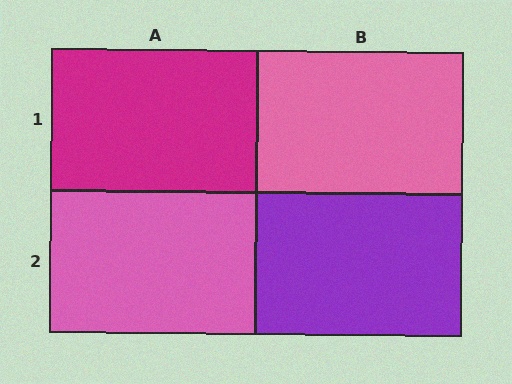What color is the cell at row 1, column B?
Pink.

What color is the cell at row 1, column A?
Magenta.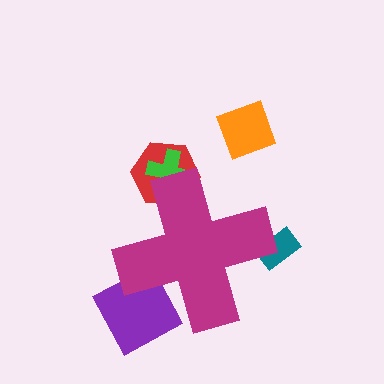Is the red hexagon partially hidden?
Yes, the red hexagon is partially hidden behind the magenta cross.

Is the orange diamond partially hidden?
No, the orange diamond is fully visible.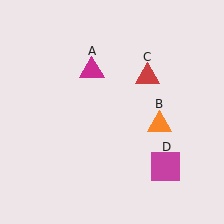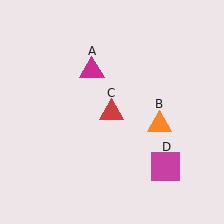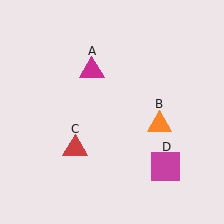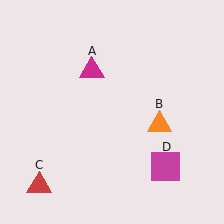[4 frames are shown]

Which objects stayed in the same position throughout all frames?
Magenta triangle (object A) and orange triangle (object B) and magenta square (object D) remained stationary.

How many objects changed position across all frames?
1 object changed position: red triangle (object C).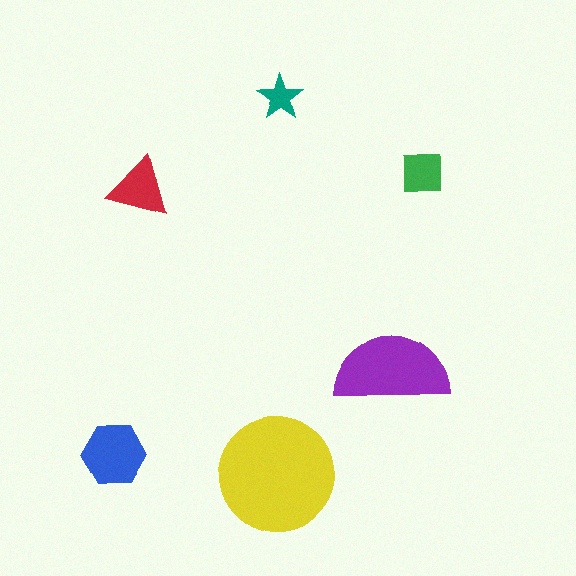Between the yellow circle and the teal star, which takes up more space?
The yellow circle.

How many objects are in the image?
There are 6 objects in the image.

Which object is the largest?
The yellow circle.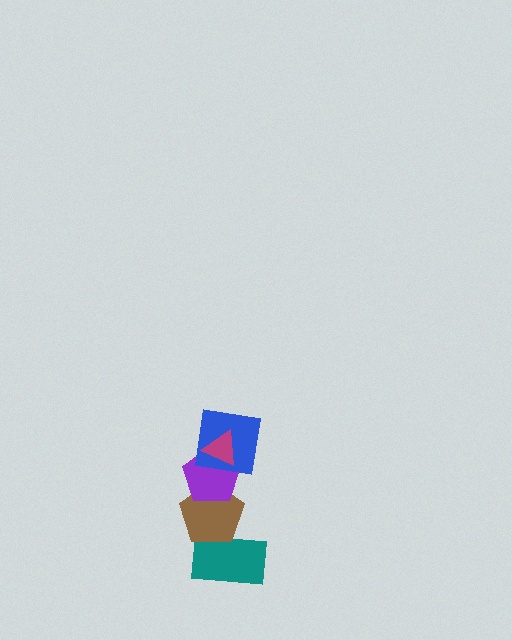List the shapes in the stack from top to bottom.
From top to bottom: the magenta triangle, the blue square, the purple pentagon, the brown pentagon, the teal rectangle.